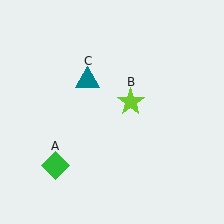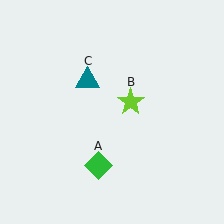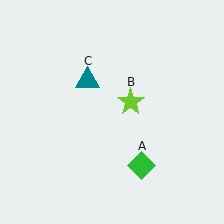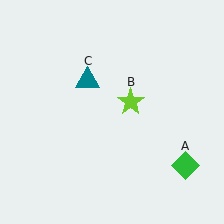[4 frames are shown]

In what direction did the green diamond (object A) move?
The green diamond (object A) moved right.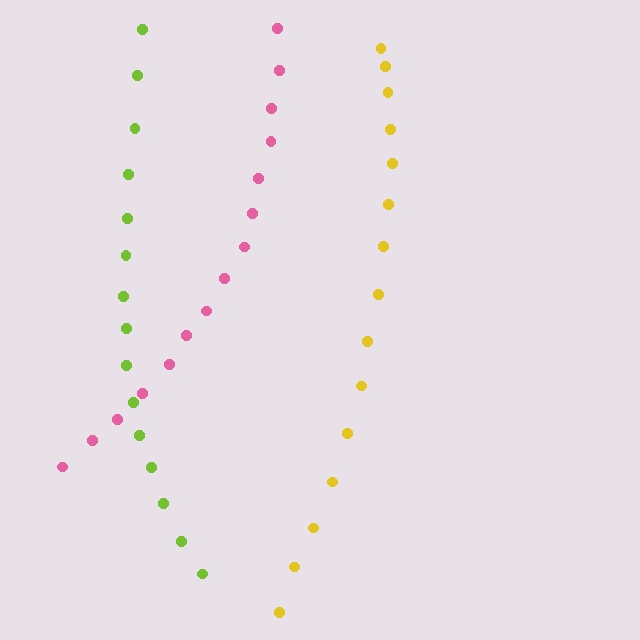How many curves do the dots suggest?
There are 3 distinct paths.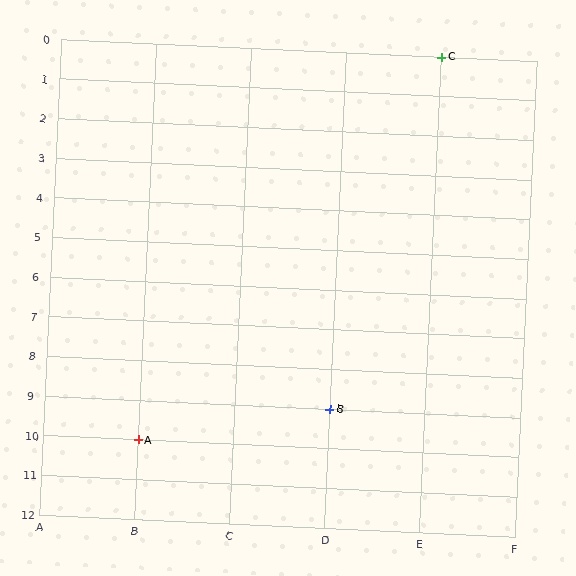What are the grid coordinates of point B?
Point B is at grid coordinates (D, 9).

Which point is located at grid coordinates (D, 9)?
Point B is at (D, 9).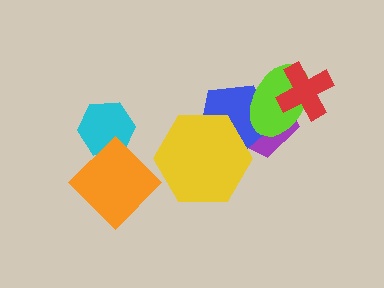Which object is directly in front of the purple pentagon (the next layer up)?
The blue pentagon is directly in front of the purple pentagon.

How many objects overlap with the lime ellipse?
3 objects overlap with the lime ellipse.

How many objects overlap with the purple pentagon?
4 objects overlap with the purple pentagon.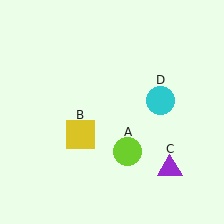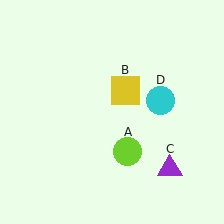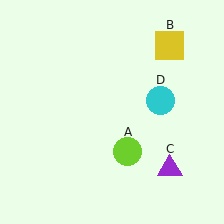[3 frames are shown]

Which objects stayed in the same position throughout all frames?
Lime circle (object A) and purple triangle (object C) and cyan circle (object D) remained stationary.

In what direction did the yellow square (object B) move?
The yellow square (object B) moved up and to the right.